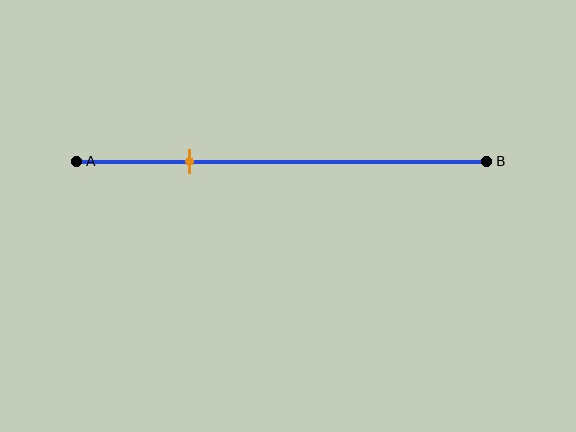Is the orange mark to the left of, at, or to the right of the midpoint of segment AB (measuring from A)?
The orange mark is to the left of the midpoint of segment AB.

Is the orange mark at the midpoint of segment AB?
No, the mark is at about 25% from A, not at the 50% midpoint.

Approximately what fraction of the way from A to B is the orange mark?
The orange mark is approximately 25% of the way from A to B.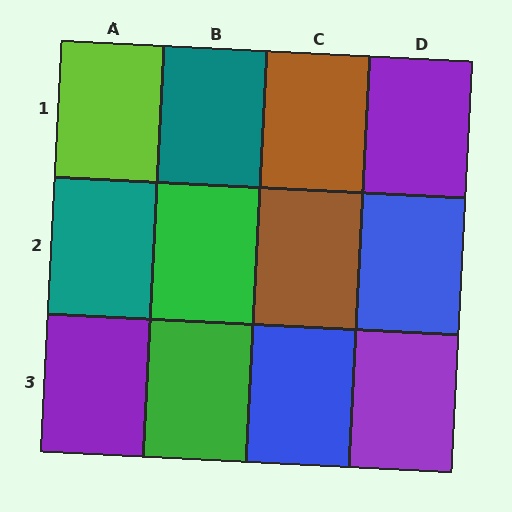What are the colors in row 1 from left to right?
Lime, teal, brown, purple.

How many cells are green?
2 cells are green.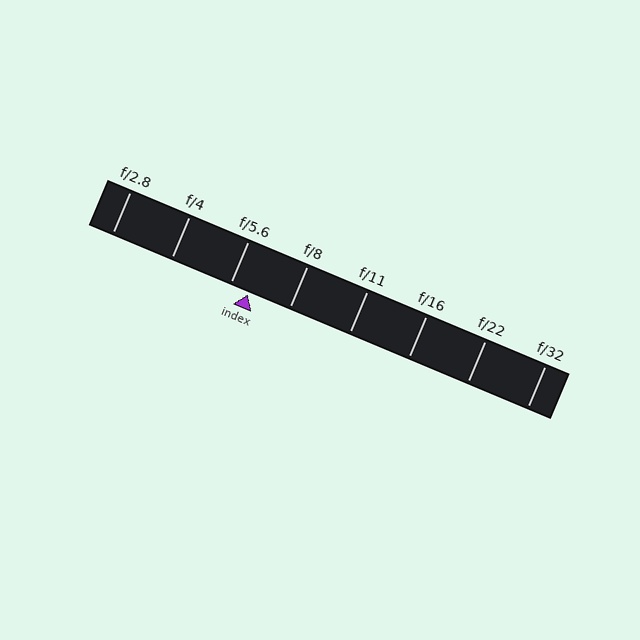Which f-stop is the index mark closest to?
The index mark is closest to f/5.6.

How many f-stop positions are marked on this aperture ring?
There are 8 f-stop positions marked.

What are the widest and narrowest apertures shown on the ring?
The widest aperture shown is f/2.8 and the narrowest is f/32.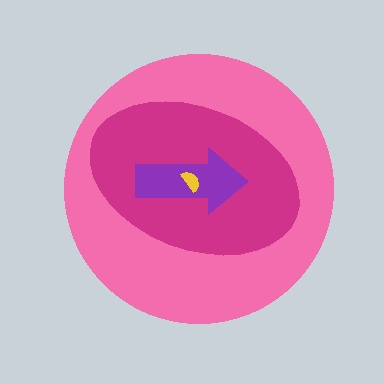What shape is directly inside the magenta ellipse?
The purple arrow.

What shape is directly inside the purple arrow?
The yellow semicircle.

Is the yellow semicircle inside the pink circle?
Yes.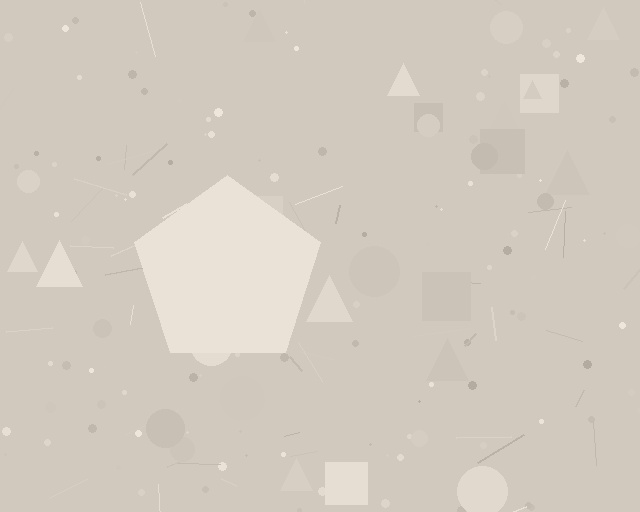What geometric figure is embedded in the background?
A pentagon is embedded in the background.